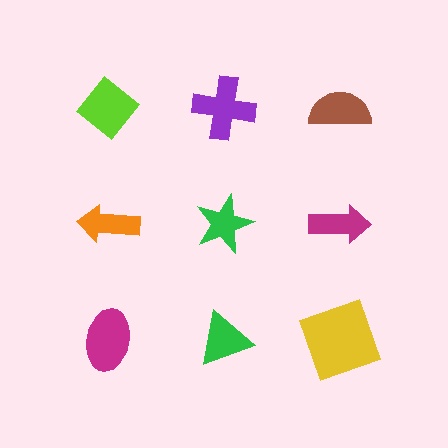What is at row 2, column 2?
A green star.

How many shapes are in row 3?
3 shapes.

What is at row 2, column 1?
An orange arrow.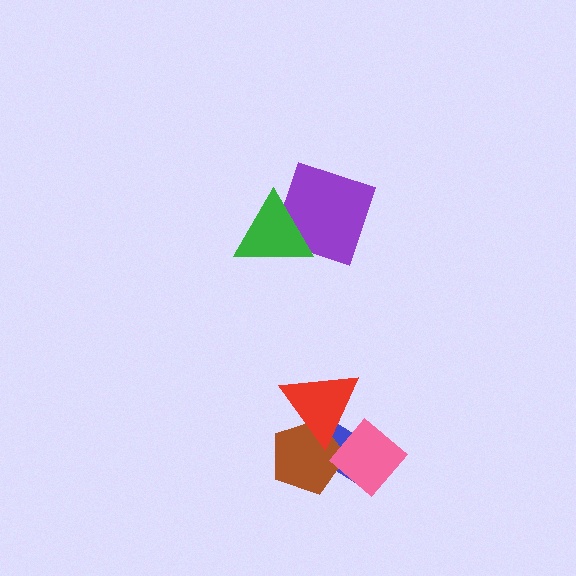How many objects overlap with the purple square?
1 object overlaps with the purple square.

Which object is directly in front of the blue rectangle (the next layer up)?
The brown pentagon is directly in front of the blue rectangle.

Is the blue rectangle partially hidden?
Yes, it is partially covered by another shape.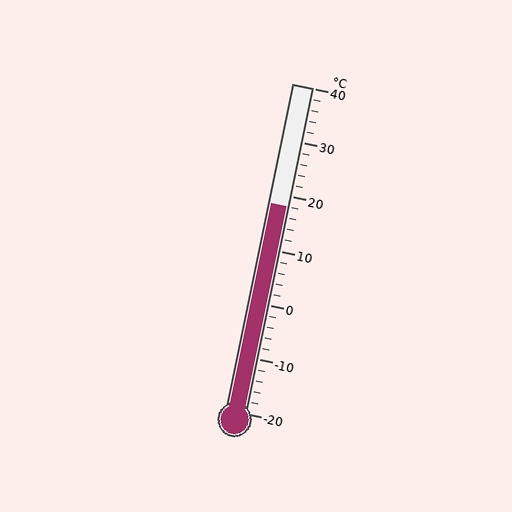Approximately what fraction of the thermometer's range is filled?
The thermometer is filled to approximately 65% of its range.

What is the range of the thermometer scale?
The thermometer scale ranges from -20°C to 40°C.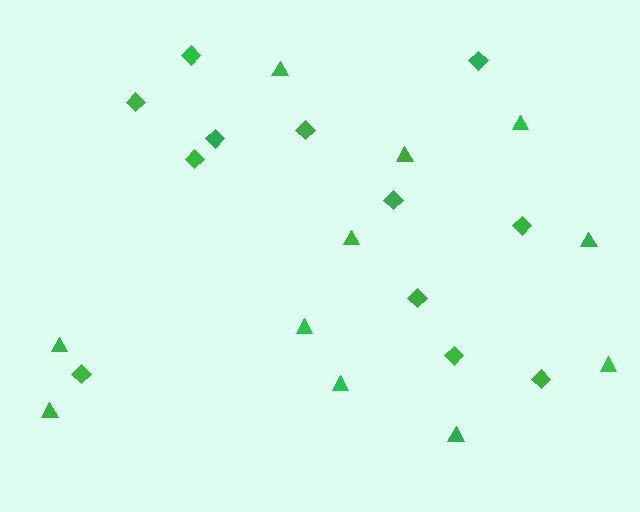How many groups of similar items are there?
There are 2 groups: one group of diamonds (12) and one group of triangles (11).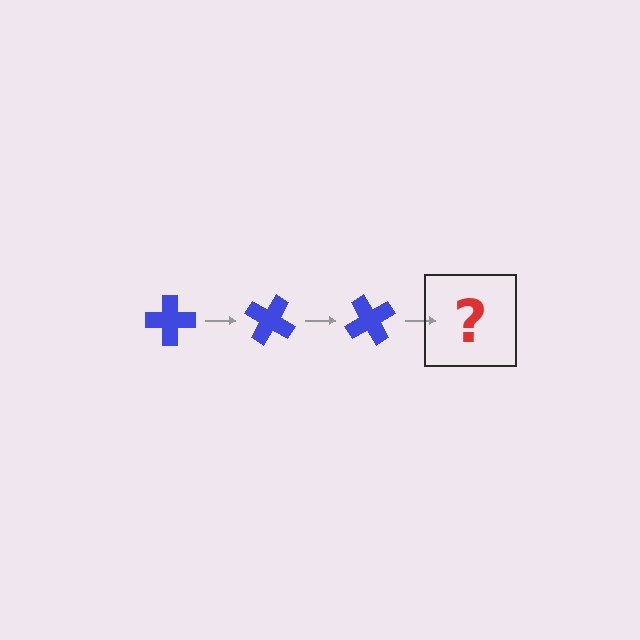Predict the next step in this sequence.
The next step is a blue cross rotated 90 degrees.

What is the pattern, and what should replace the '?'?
The pattern is that the cross rotates 30 degrees each step. The '?' should be a blue cross rotated 90 degrees.